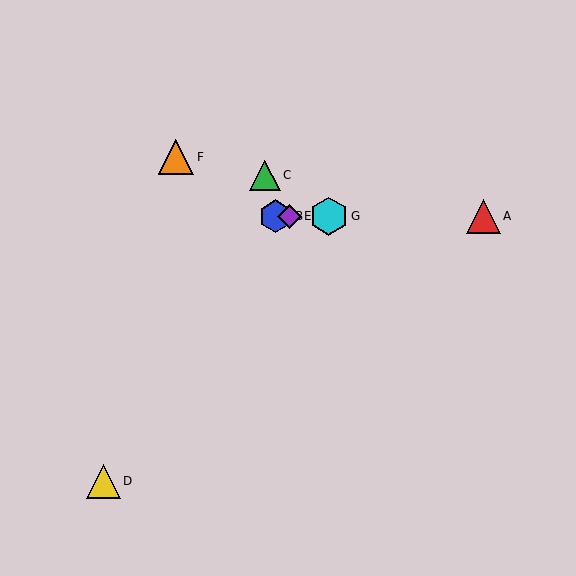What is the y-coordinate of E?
Object E is at y≈216.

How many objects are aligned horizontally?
4 objects (A, B, E, G) are aligned horizontally.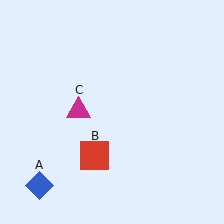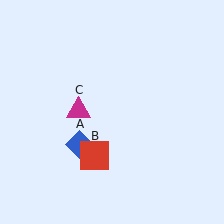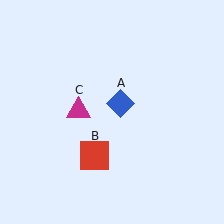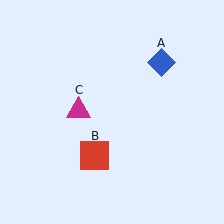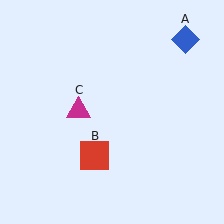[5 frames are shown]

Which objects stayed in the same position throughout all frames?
Red square (object B) and magenta triangle (object C) remained stationary.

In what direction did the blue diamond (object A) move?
The blue diamond (object A) moved up and to the right.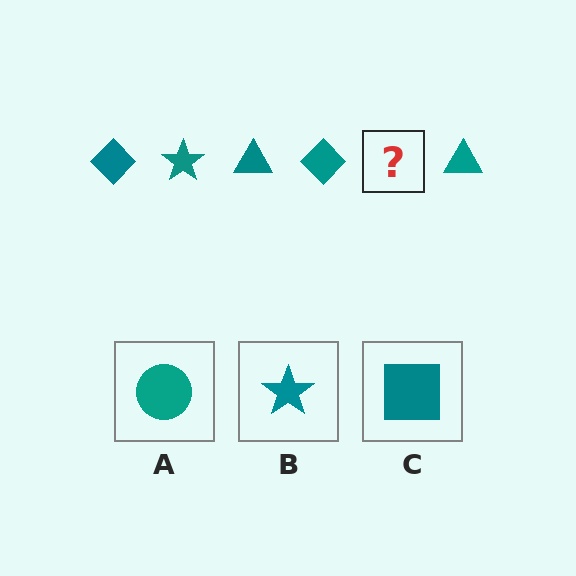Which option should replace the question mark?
Option B.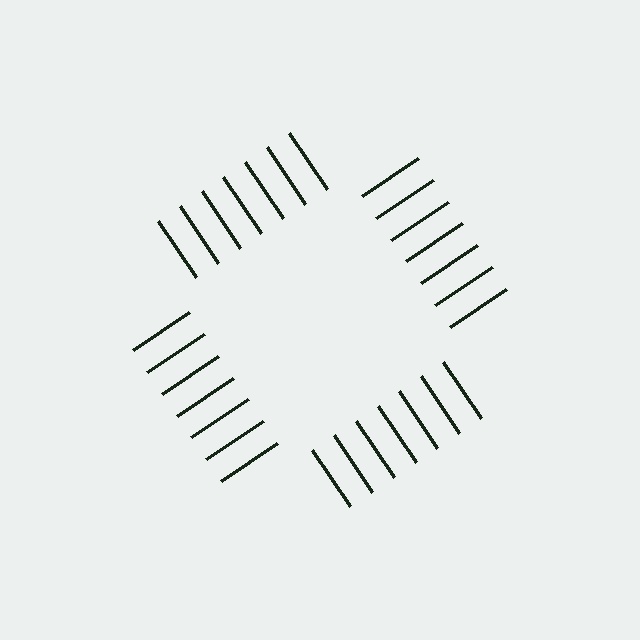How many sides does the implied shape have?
4 sides — the line-ends trace a square.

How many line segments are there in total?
28 — 7 along each of the 4 edges.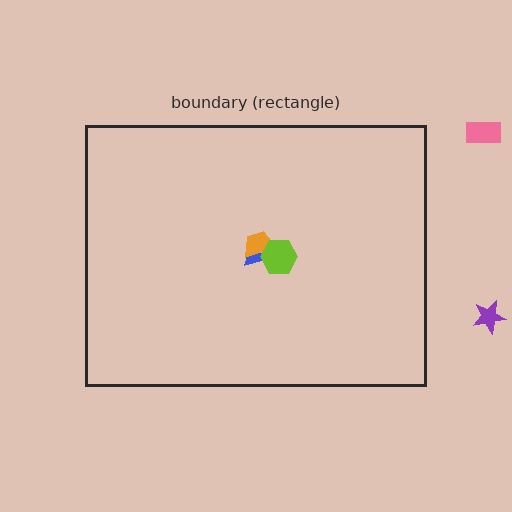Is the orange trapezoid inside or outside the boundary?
Inside.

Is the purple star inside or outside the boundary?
Outside.